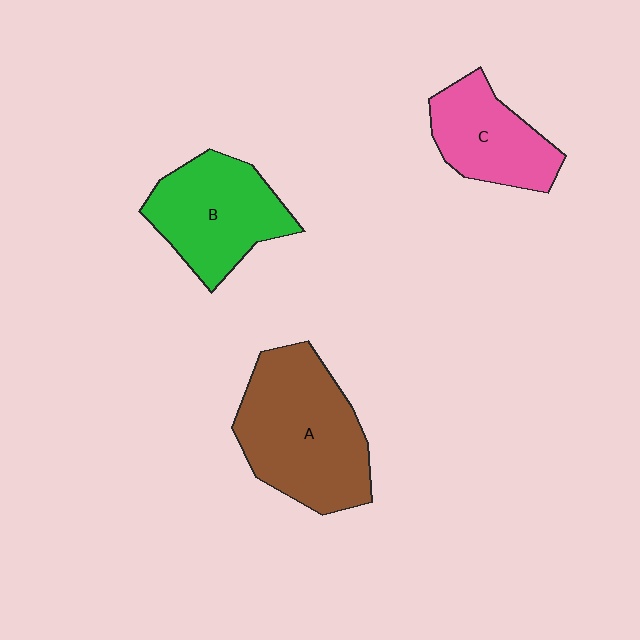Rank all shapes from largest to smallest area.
From largest to smallest: A (brown), B (green), C (pink).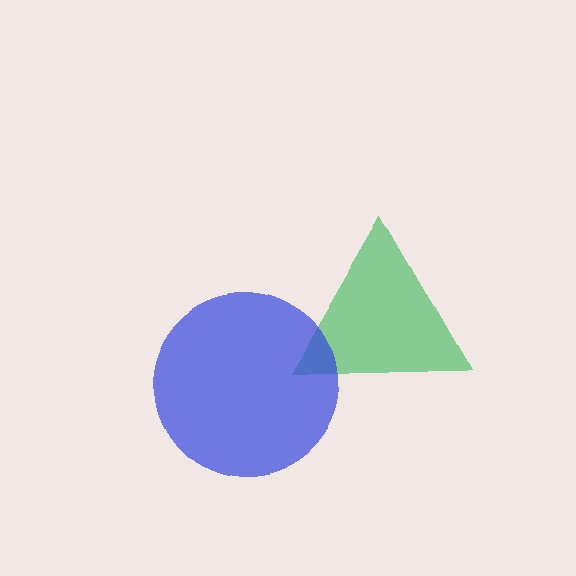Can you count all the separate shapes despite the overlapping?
Yes, there are 2 separate shapes.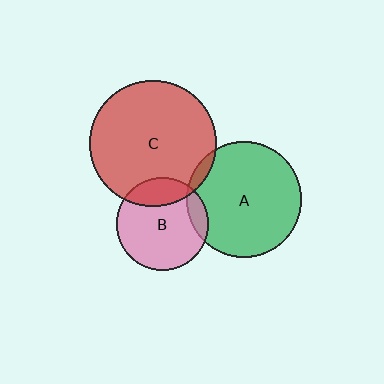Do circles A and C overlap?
Yes.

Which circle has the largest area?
Circle C (red).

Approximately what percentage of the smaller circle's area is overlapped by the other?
Approximately 5%.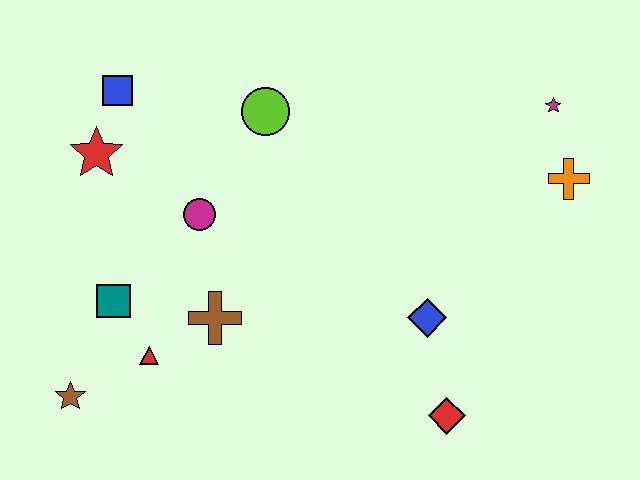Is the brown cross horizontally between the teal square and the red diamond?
Yes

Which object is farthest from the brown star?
The magenta star is farthest from the brown star.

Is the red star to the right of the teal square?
No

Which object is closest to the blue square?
The red star is closest to the blue square.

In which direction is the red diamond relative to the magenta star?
The red diamond is below the magenta star.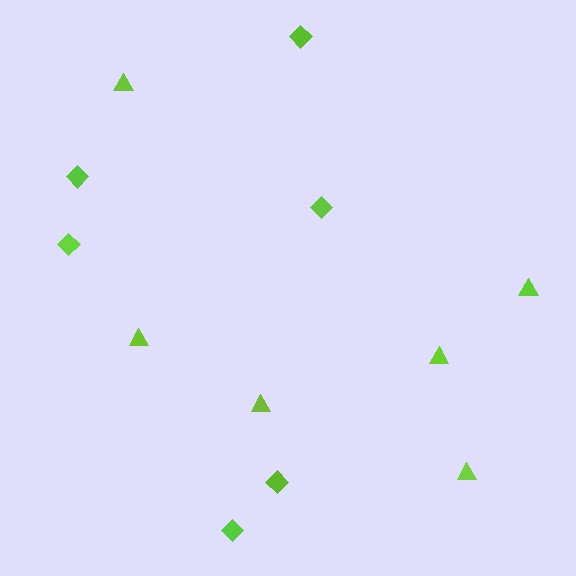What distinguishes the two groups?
There are 2 groups: one group of triangles (6) and one group of diamonds (6).